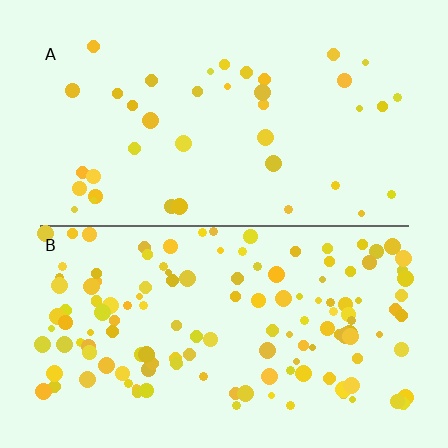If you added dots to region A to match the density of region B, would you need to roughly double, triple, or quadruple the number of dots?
Approximately triple.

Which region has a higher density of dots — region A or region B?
B (the bottom).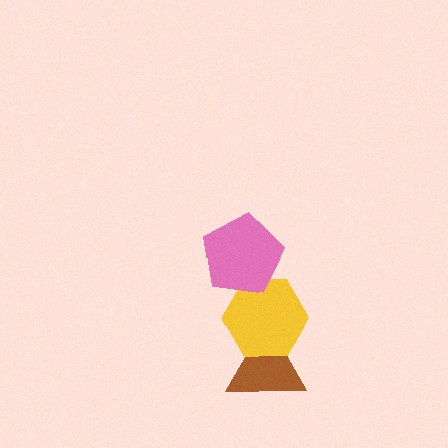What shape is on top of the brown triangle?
The yellow hexagon is on top of the brown triangle.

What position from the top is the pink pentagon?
The pink pentagon is 1st from the top.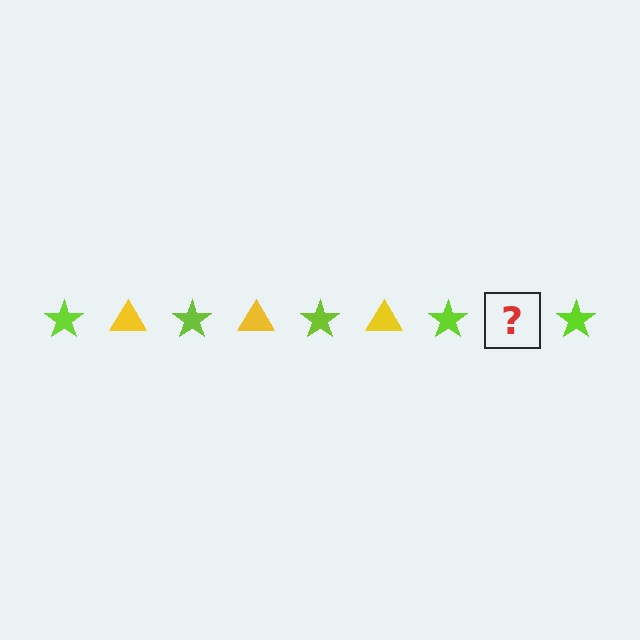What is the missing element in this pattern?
The missing element is a yellow triangle.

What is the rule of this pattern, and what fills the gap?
The rule is that the pattern alternates between lime star and yellow triangle. The gap should be filled with a yellow triangle.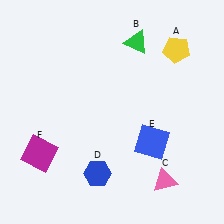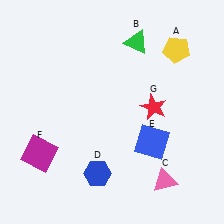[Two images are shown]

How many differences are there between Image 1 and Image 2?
There is 1 difference between the two images.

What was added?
A red star (G) was added in Image 2.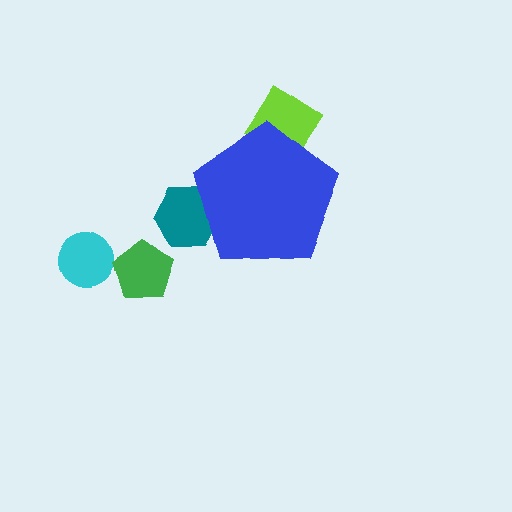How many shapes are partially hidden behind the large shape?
2 shapes are partially hidden.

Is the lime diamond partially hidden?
Yes, the lime diamond is partially hidden behind the blue pentagon.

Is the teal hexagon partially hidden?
Yes, the teal hexagon is partially hidden behind the blue pentagon.